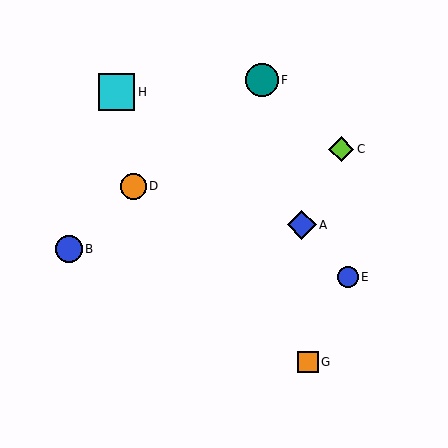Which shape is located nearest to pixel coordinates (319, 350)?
The orange square (labeled G) at (308, 362) is nearest to that location.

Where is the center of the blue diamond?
The center of the blue diamond is at (302, 225).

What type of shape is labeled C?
Shape C is a lime diamond.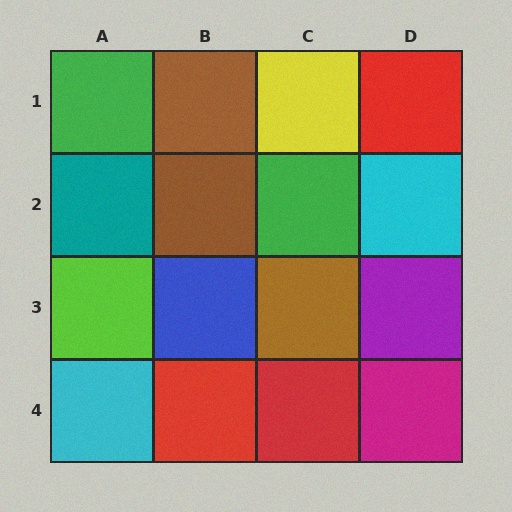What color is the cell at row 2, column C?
Green.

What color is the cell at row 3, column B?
Blue.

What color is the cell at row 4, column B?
Red.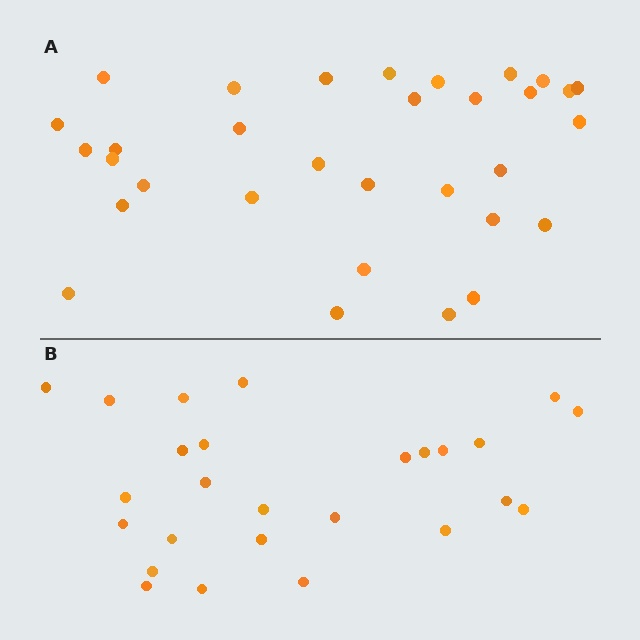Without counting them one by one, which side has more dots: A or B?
Region A (the top region) has more dots.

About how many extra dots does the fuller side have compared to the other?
Region A has about 6 more dots than region B.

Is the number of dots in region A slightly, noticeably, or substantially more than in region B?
Region A has only slightly more — the two regions are fairly close. The ratio is roughly 1.2 to 1.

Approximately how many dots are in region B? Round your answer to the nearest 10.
About 30 dots. (The exact count is 26, which rounds to 30.)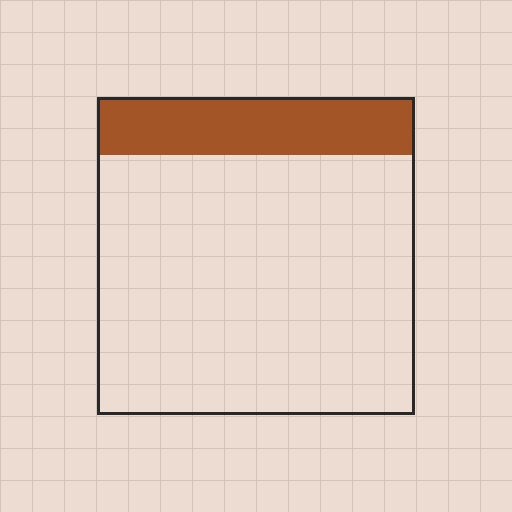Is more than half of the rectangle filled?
No.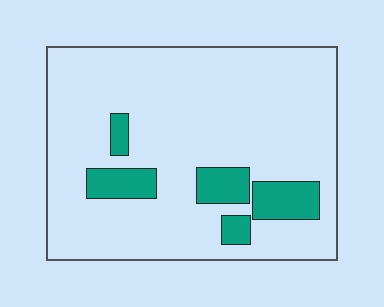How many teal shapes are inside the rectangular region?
5.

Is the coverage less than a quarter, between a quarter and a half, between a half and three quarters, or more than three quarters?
Less than a quarter.